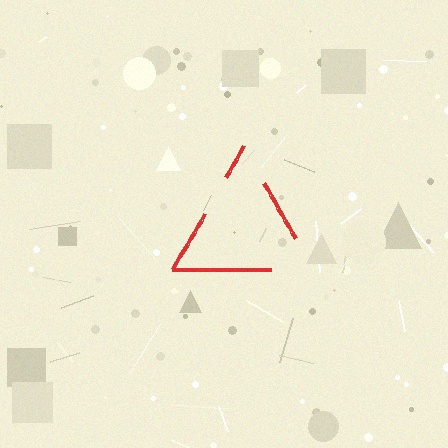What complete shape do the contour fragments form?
The contour fragments form a triangle.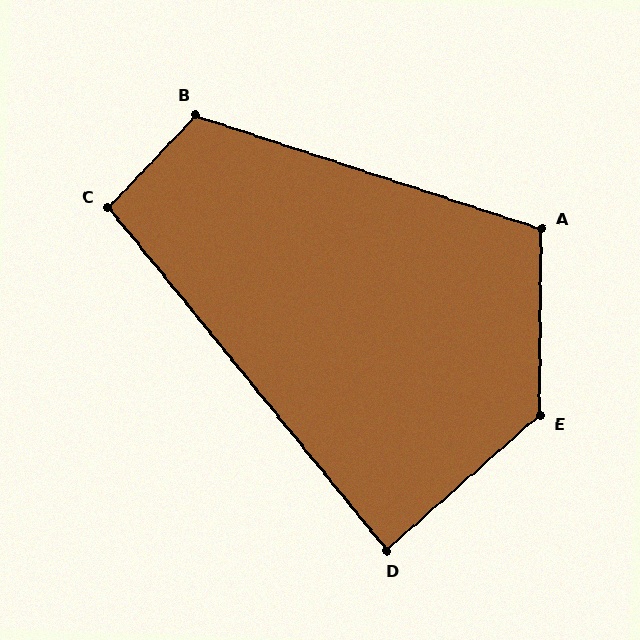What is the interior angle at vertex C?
Approximately 98 degrees (obtuse).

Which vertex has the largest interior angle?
E, at approximately 132 degrees.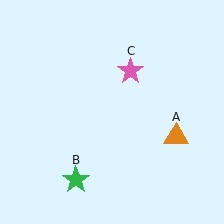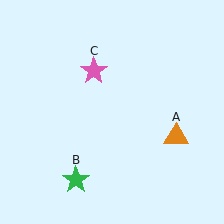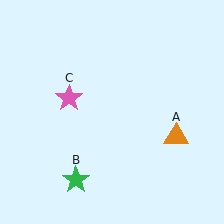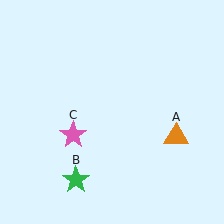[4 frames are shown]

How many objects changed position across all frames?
1 object changed position: pink star (object C).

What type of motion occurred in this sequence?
The pink star (object C) rotated counterclockwise around the center of the scene.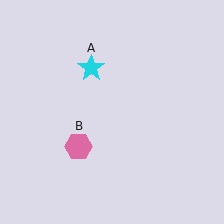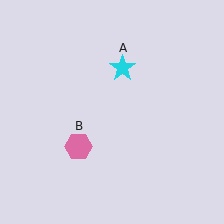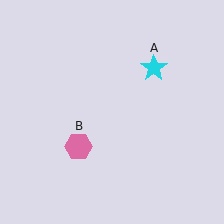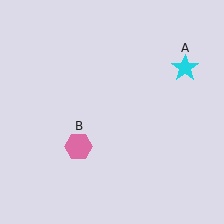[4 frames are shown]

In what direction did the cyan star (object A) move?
The cyan star (object A) moved right.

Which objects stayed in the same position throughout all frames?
Pink hexagon (object B) remained stationary.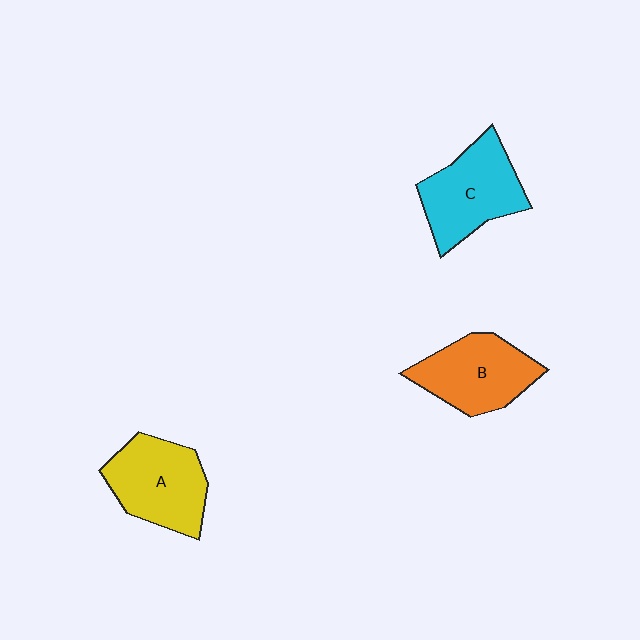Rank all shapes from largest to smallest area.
From largest to smallest: C (cyan), A (yellow), B (orange).